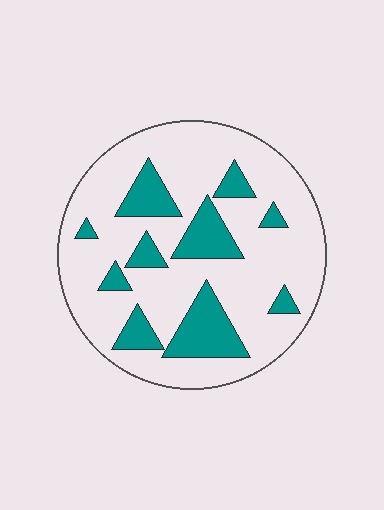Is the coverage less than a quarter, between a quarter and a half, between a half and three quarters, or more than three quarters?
Less than a quarter.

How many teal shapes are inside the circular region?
10.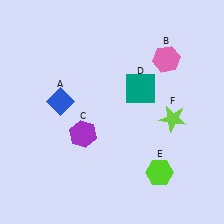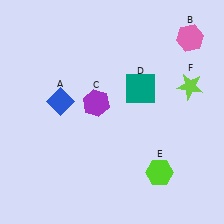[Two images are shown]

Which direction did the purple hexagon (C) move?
The purple hexagon (C) moved up.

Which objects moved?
The objects that moved are: the pink hexagon (B), the purple hexagon (C), the lime star (F).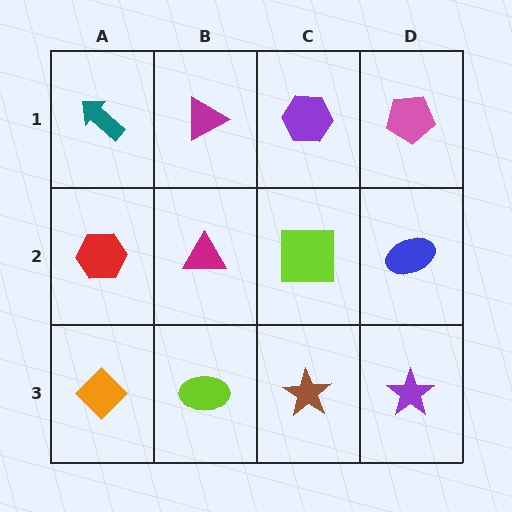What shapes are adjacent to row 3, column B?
A magenta triangle (row 2, column B), an orange diamond (row 3, column A), a brown star (row 3, column C).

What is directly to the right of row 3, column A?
A lime ellipse.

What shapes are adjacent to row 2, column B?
A magenta triangle (row 1, column B), a lime ellipse (row 3, column B), a red hexagon (row 2, column A), a lime square (row 2, column C).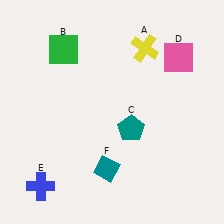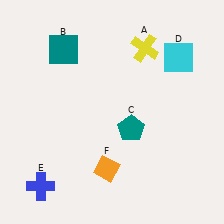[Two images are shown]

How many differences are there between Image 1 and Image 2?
There are 3 differences between the two images.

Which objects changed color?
B changed from green to teal. D changed from pink to cyan. F changed from teal to orange.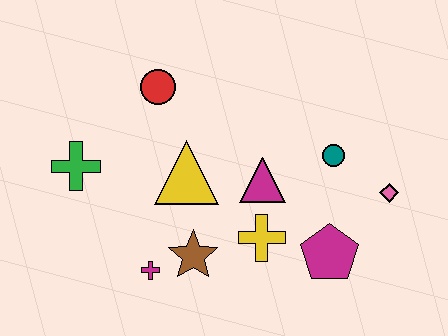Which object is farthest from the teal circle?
The green cross is farthest from the teal circle.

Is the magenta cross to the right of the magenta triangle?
No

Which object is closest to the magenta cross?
The brown star is closest to the magenta cross.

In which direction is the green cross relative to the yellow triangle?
The green cross is to the left of the yellow triangle.